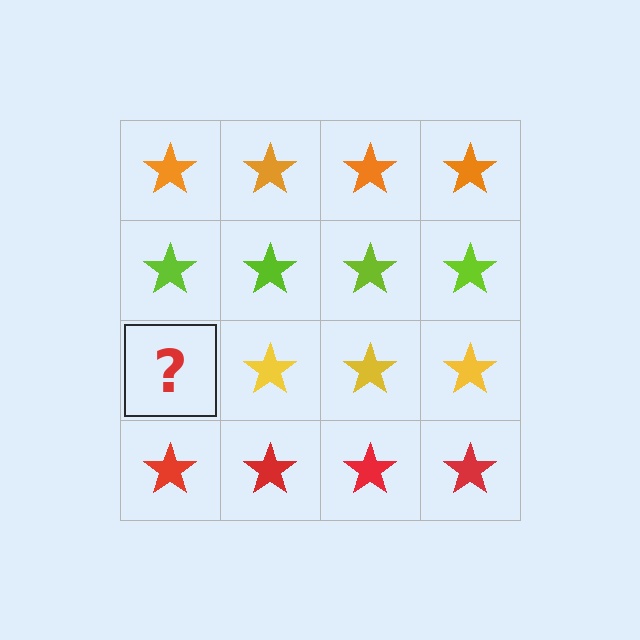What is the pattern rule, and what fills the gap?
The rule is that each row has a consistent color. The gap should be filled with a yellow star.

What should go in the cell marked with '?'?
The missing cell should contain a yellow star.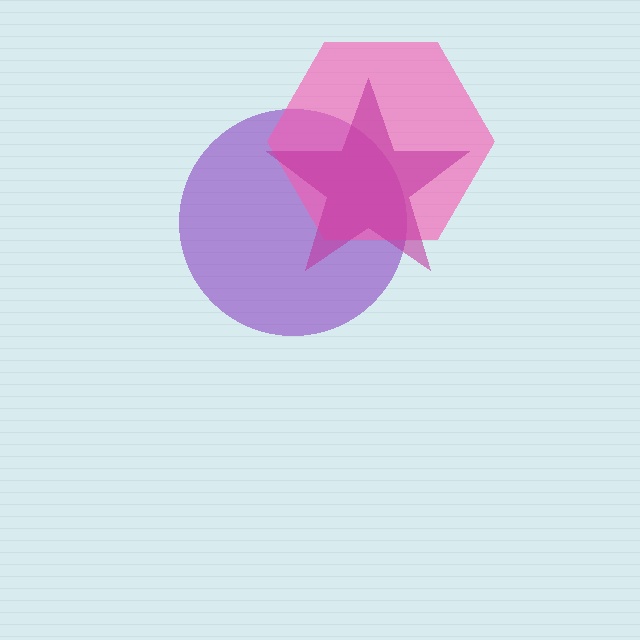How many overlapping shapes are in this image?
There are 3 overlapping shapes in the image.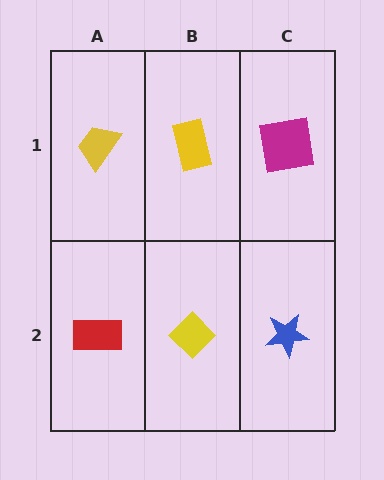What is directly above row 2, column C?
A magenta square.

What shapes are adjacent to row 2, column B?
A yellow rectangle (row 1, column B), a red rectangle (row 2, column A), a blue star (row 2, column C).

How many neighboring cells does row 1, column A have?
2.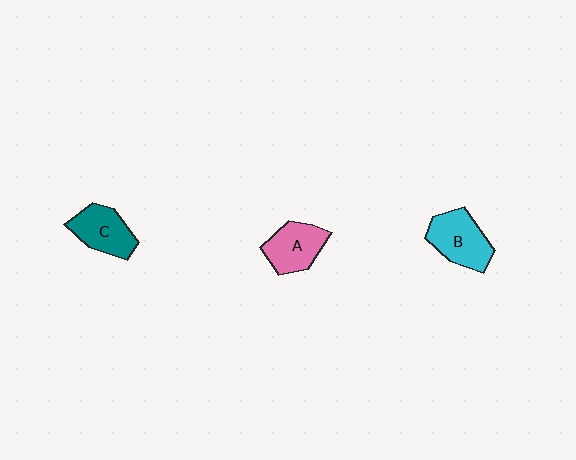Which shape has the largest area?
Shape B (cyan).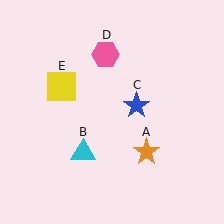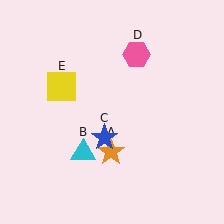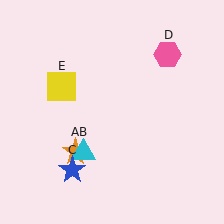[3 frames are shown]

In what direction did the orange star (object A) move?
The orange star (object A) moved left.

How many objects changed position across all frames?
3 objects changed position: orange star (object A), blue star (object C), pink hexagon (object D).